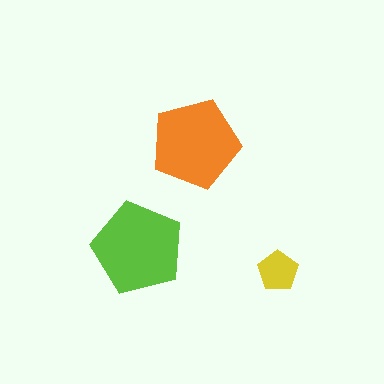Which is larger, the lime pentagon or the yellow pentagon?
The lime one.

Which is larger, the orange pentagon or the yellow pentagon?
The orange one.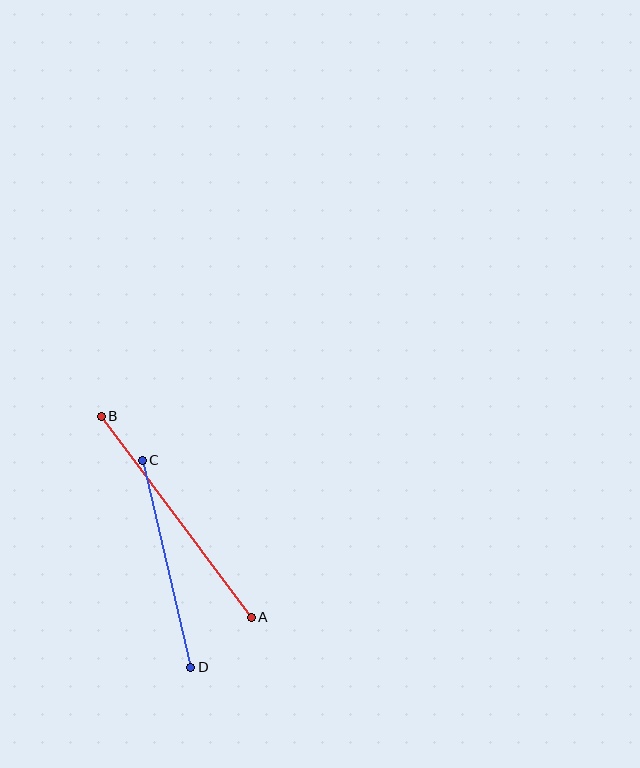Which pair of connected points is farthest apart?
Points A and B are farthest apart.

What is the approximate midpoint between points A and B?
The midpoint is at approximately (176, 517) pixels.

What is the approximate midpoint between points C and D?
The midpoint is at approximately (166, 564) pixels.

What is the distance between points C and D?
The distance is approximately 212 pixels.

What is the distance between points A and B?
The distance is approximately 251 pixels.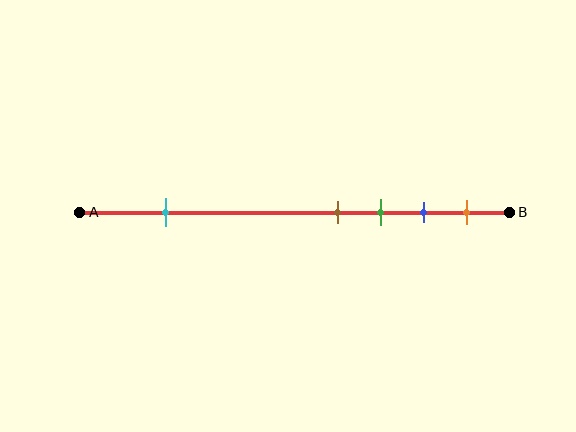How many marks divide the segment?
There are 5 marks dividing the segment.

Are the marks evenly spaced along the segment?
No, the marks are not evenly spaced.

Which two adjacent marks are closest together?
The brown and green marks are the closest adjacent pair.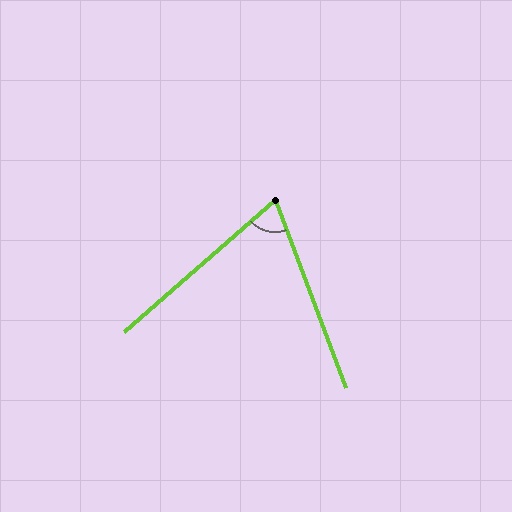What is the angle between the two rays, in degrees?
Approximately 69 degrees.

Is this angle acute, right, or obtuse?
It is acute.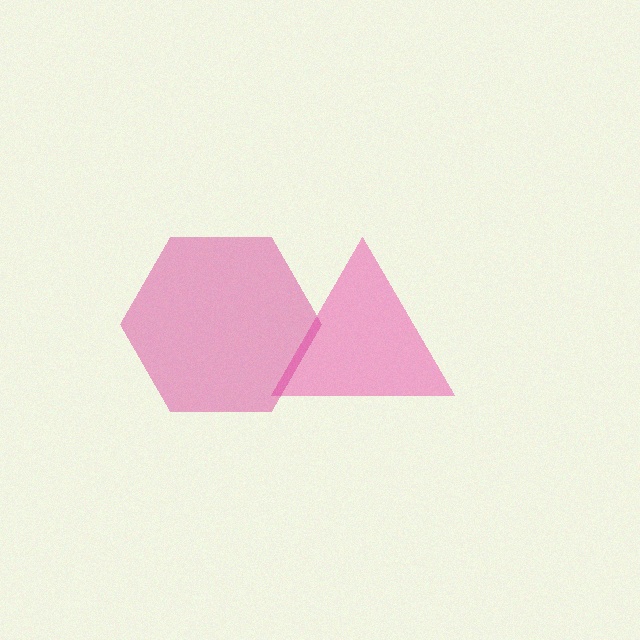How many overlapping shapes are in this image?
There are 2 overlapping shapes in the image.